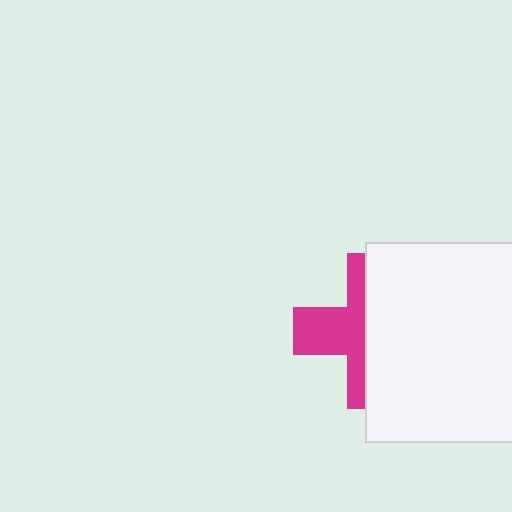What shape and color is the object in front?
The object in front is a white square.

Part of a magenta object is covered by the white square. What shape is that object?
It is a cross.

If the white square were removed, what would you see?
You would see the complete magenta cross.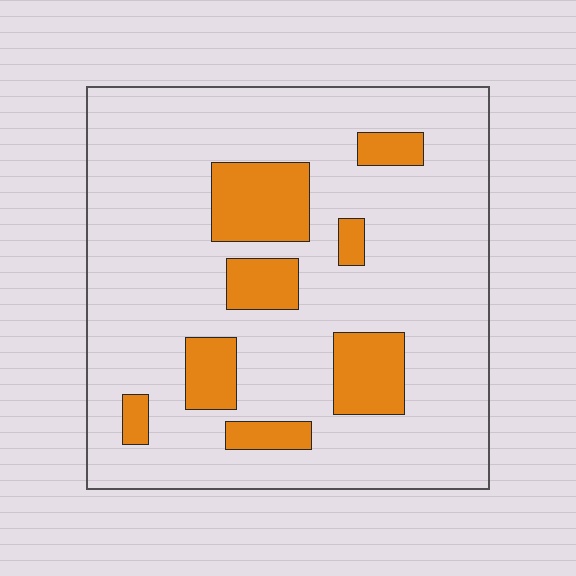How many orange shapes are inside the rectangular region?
8.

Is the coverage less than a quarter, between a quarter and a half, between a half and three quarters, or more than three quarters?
Less than a quarter.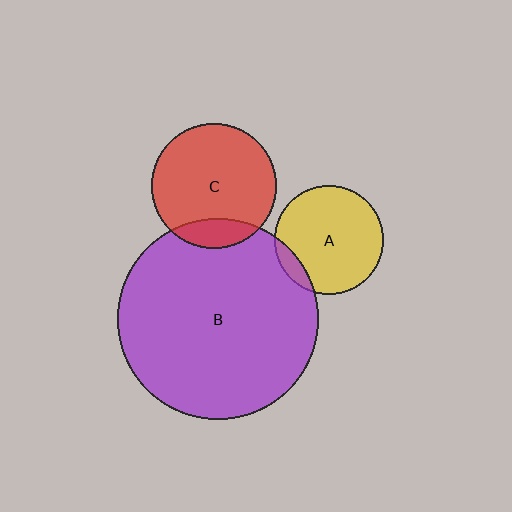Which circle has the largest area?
Circle B (purple).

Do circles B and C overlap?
Yes.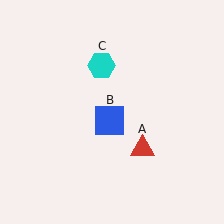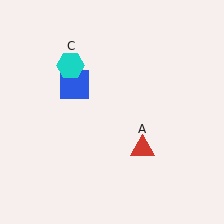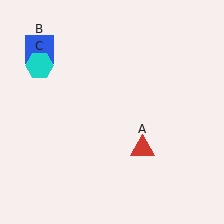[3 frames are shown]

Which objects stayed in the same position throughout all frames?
Red triangle (object A) remained stationary.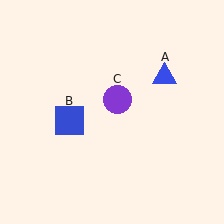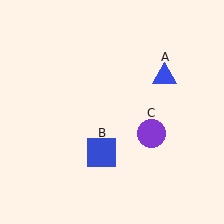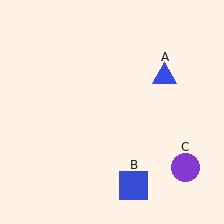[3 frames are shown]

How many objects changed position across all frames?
2 objects changed position: blue square (object B), purple circle (object C).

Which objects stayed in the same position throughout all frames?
Blue triangle (object A) remained stationary.